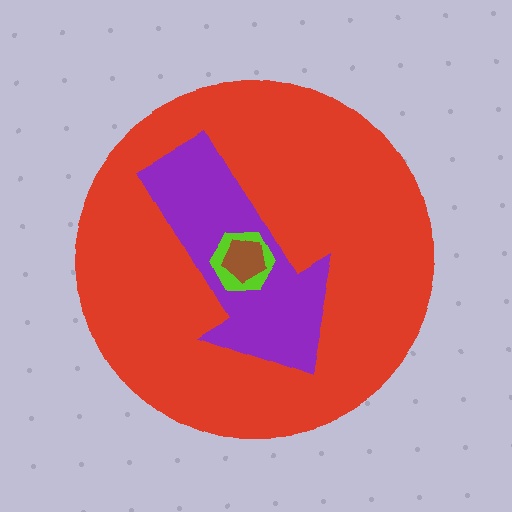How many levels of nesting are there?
4.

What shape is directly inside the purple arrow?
The lime hexagon.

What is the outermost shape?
The red circle.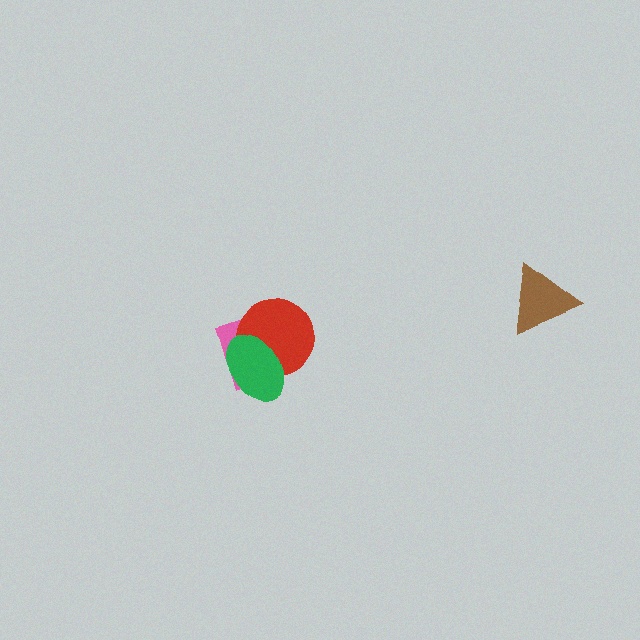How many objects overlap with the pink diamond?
2 objects overlap with the pink diamond.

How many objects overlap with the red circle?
2 objects overlap with the red circle.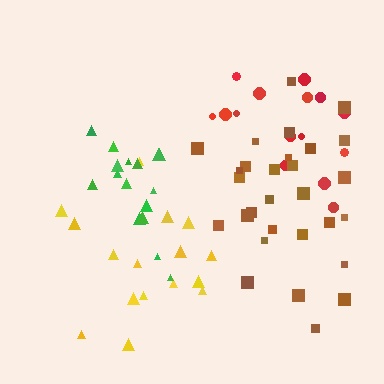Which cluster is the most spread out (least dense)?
Red.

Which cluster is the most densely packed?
Green.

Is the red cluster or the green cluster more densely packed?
Green.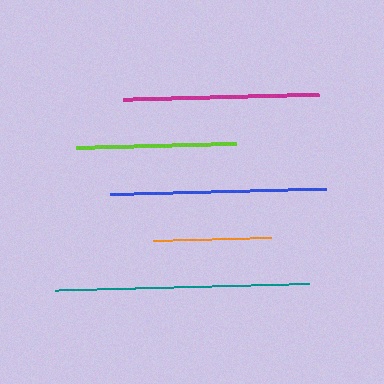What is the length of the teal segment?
The teal segment is approximately 255 pixels long.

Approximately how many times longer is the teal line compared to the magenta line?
The teal line is approximately 1.3 times the length of the magenta line.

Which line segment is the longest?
The teal line is the longest at approximately 255 pixels.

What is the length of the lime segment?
The lime segment is approximately 161 pixels long.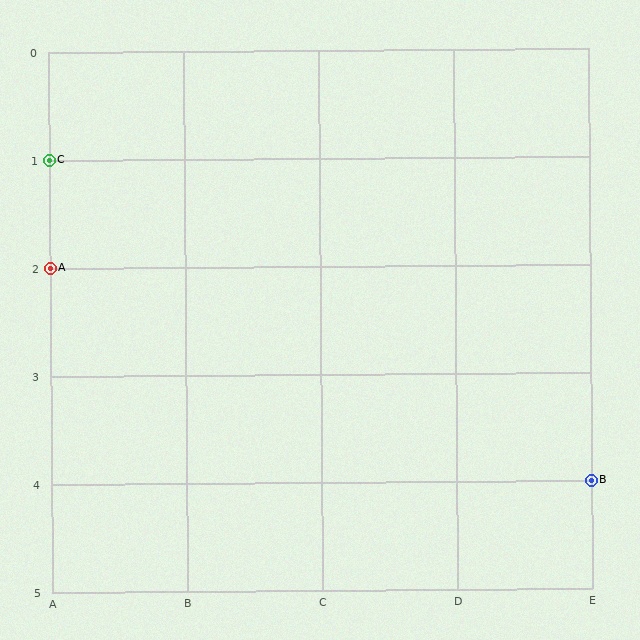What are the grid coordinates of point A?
Point A is at grid coordinates (A, 2).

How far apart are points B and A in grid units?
Points B and A are 4 columns and 2 rows apart (about 4.5 grid units diagonally).